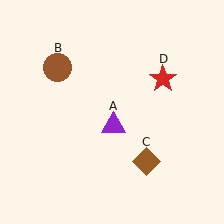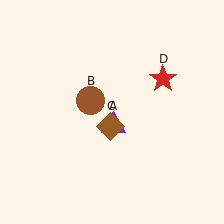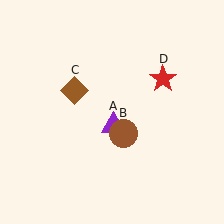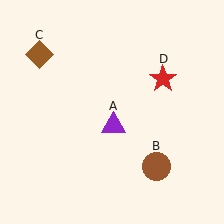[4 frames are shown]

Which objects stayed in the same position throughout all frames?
Purple triangle (object A) and red star (object D) remained stationary.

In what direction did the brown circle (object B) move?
The brown circle (object B) moved down and to the right.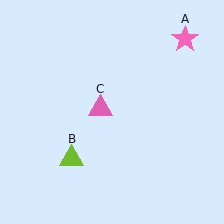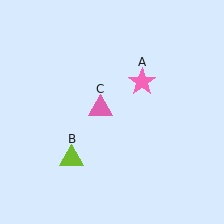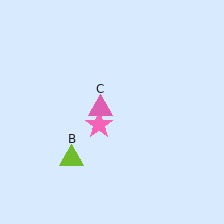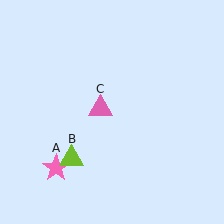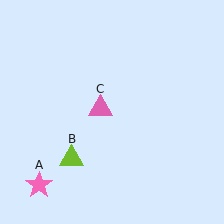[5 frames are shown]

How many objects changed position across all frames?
1 object changed position: pink star (object A).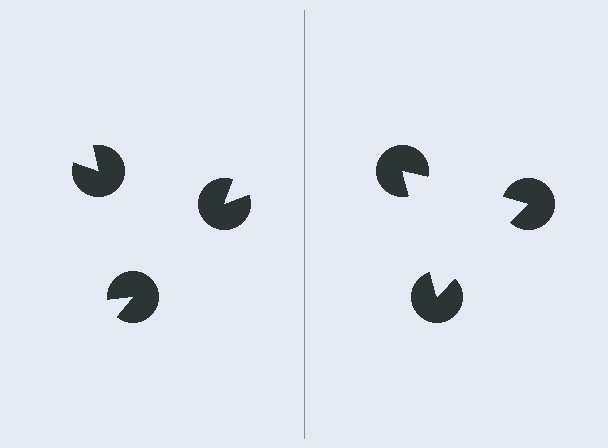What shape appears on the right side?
An illusory triangle.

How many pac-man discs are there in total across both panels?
6 — 3 on each side.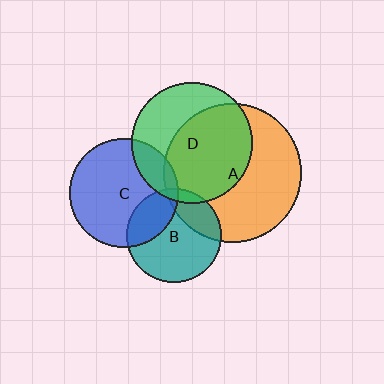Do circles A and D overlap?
Yes.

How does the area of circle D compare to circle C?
Approximately 1.2 times.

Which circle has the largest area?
Circle A (orange).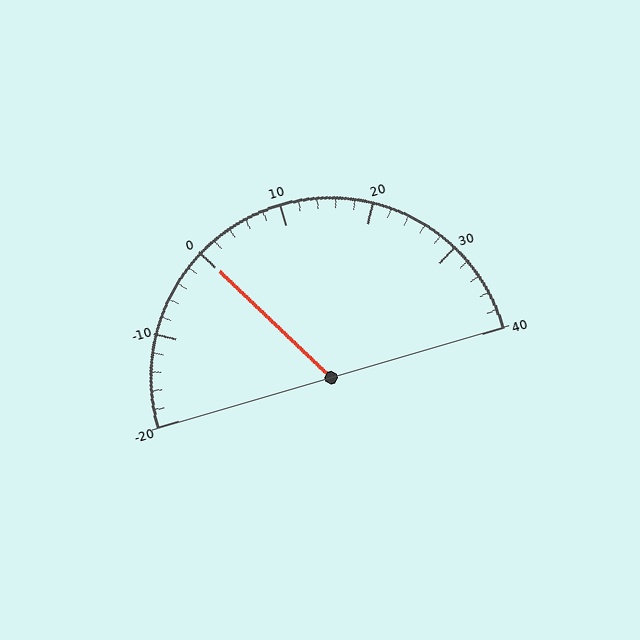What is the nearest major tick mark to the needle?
The nearest major tick mark is 0.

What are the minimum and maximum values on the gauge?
The gauge ranges from -20 to 40.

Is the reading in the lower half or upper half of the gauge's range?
The reading is in the lower half of the range (-20 to 40).